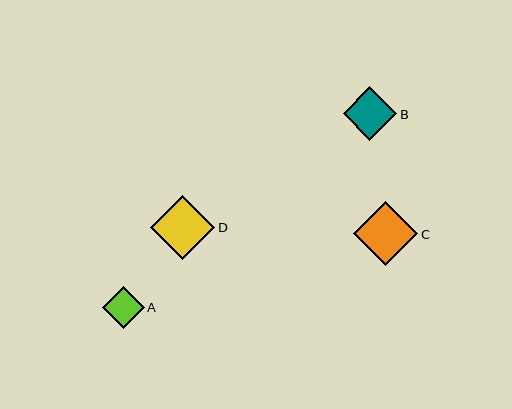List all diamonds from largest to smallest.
From largest to smallest: D, C, B, A.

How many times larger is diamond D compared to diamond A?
Diamond D is approximately 1.5 times the size of diamond A.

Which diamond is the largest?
Diamond D is the largest with a size of approximately 65 pixels.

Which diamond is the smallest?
Diamond A is the smallest with a size of approximately 42 pixels.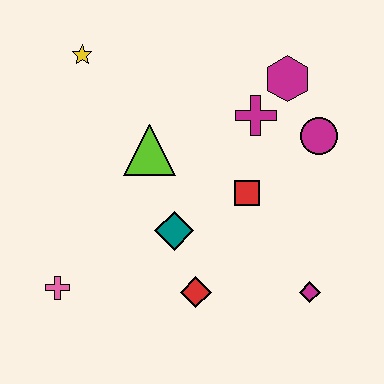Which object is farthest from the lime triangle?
The magenta diamond is farthest from the lime triangle.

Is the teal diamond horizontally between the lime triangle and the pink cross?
No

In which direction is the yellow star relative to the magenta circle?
The yellow star is to the left of the magenta circle.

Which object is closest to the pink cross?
The teal diamond is closest to the pink cross.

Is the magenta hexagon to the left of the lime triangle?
No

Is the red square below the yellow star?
Yes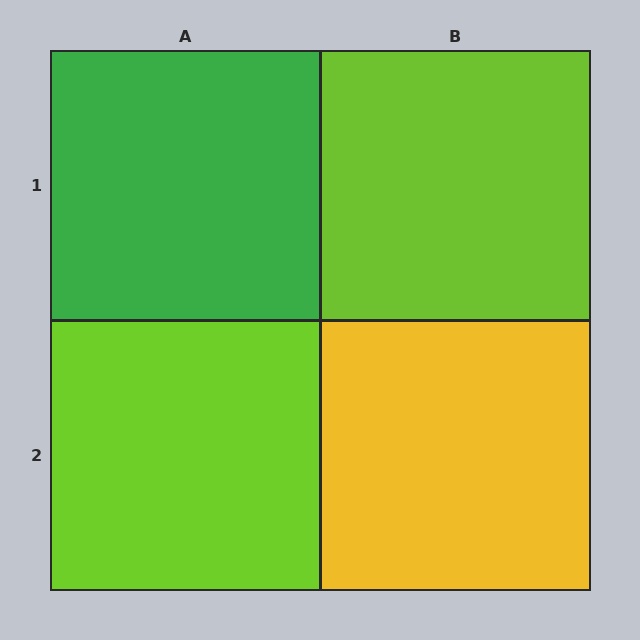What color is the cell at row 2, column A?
Lime.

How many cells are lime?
2 cells are lime.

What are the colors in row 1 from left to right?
Green, lime.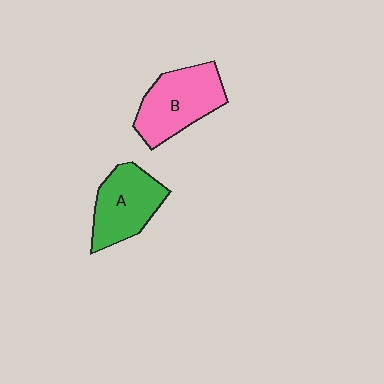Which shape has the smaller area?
Shape A (green).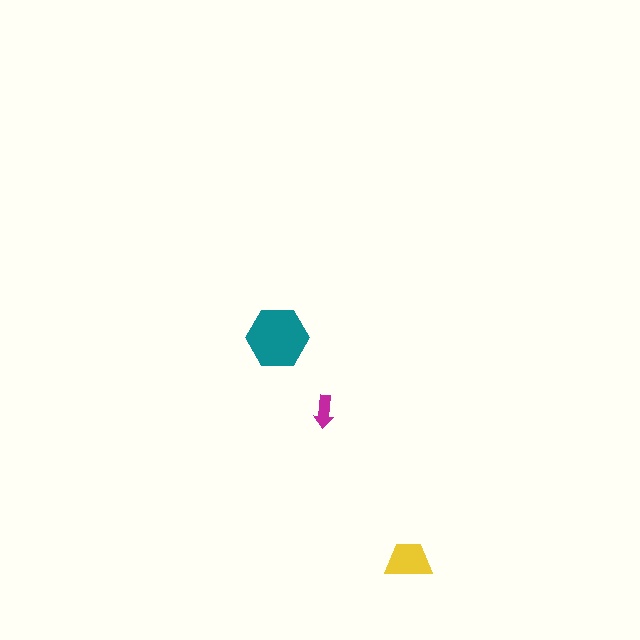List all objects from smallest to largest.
The magenta arrow, the yellow trapezoid, the teal hexagon.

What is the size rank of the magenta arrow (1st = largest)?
3rd.